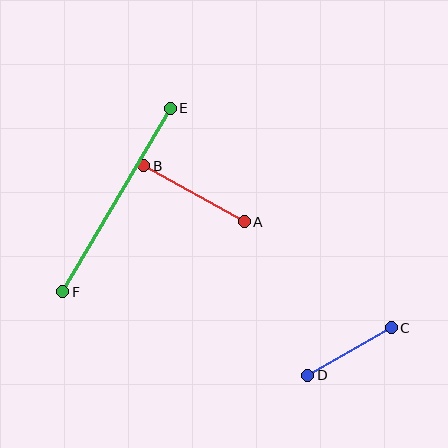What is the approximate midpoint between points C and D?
The midpoint is at approximately (350, 351) pixels.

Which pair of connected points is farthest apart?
Points E and F are farthest apart.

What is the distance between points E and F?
The distance is approximately 213 pixels.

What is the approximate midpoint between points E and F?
The midpoint is at approximately (116, 200) pixels.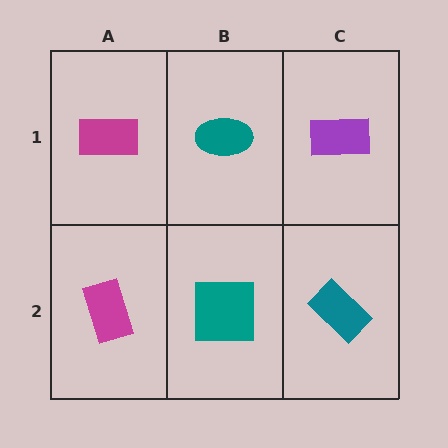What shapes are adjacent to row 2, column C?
A purple rectangle (row 1, column C), a teal square (row 2, column B).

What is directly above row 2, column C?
A purple rectangle.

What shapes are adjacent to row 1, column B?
A teal square (row 2, column B), a magenta rectangle (row 1, column A), a purple rectangle (row 1, column C).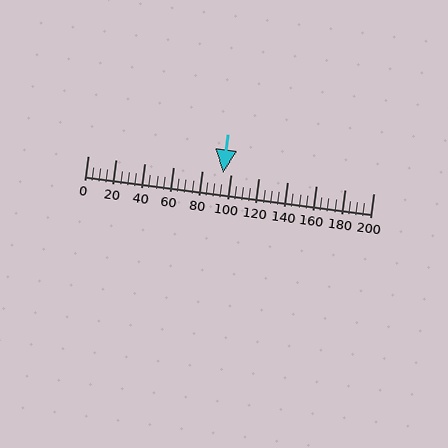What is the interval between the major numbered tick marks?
The major tick marks are spaced 20 units apart.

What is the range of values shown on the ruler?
The ruler shows values from 0 to 200.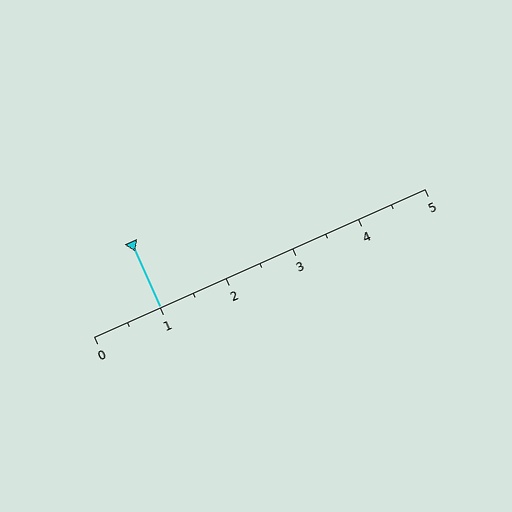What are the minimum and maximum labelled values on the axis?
The axis runs from 0 to 5.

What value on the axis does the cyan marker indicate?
The marker indicates approximately 1.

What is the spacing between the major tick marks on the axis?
The major ticks are spaced 1 apart.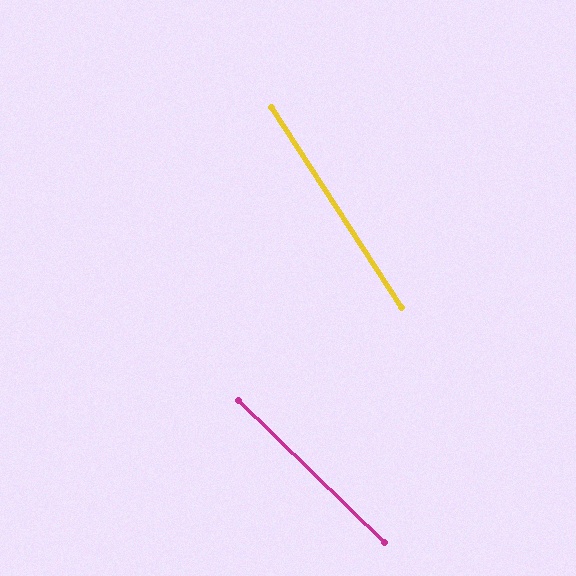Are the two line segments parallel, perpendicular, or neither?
Neither parallel nor perpendicular — they differ by about 13°.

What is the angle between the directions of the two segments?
Approximately 13 degrees.